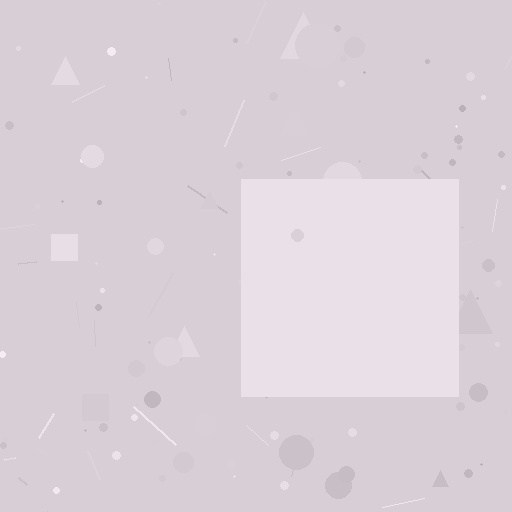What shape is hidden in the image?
A square is hidden in the image.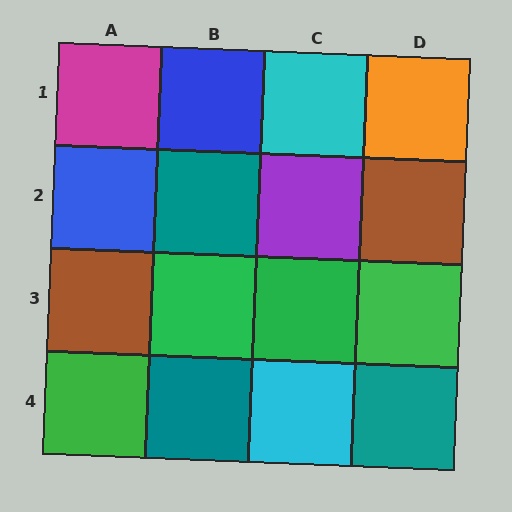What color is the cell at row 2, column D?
Brown.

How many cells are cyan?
2 cells are cyan.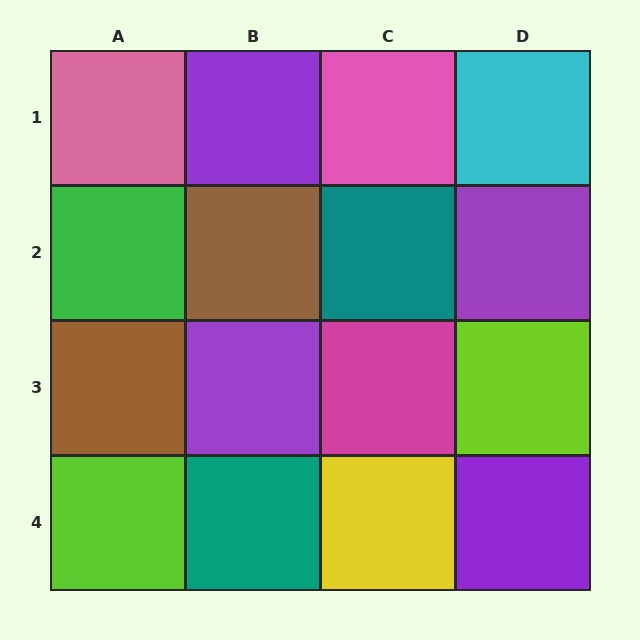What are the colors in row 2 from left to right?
Green, brown, teal, purple.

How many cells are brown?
2 cells are brown.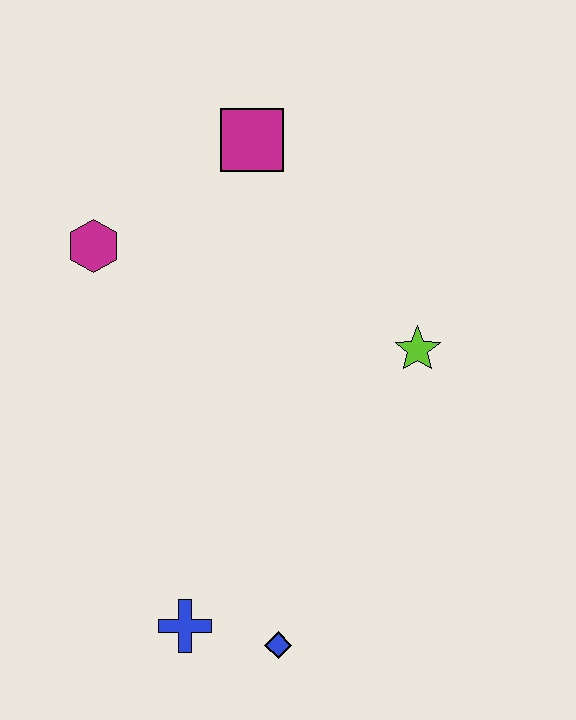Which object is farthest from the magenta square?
The blue diamond is farthest from the magenta square.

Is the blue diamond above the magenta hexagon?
No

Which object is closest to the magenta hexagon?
The magenta square is closest to the magenta hexagon.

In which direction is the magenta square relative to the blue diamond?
The magenta square is above the blue diamond.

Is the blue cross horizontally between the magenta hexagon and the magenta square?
Yes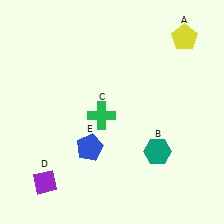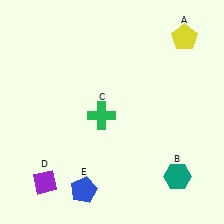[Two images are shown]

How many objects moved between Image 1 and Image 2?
2 objects moved between the two images.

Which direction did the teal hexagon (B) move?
The teal hexagon (B) moved down.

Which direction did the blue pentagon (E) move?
The blue pentagon (E) moved down.